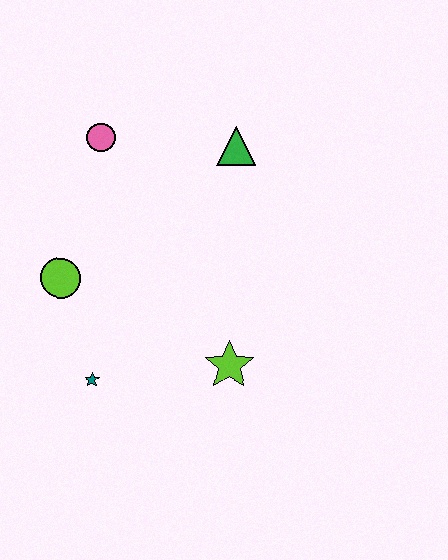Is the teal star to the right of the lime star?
No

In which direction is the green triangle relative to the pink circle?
The green triangle is to the right of the pink circle.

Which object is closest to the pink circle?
The green triangle is closest to the pink circle.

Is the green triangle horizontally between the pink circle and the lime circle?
No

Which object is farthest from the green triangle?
The teal star is farthest from the green triangle.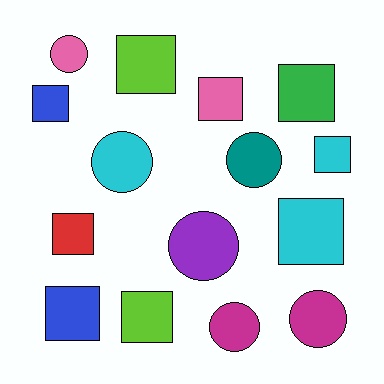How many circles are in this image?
There are 6 circles.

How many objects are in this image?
There are 15 objects.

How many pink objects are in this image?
There are 2 pink objects.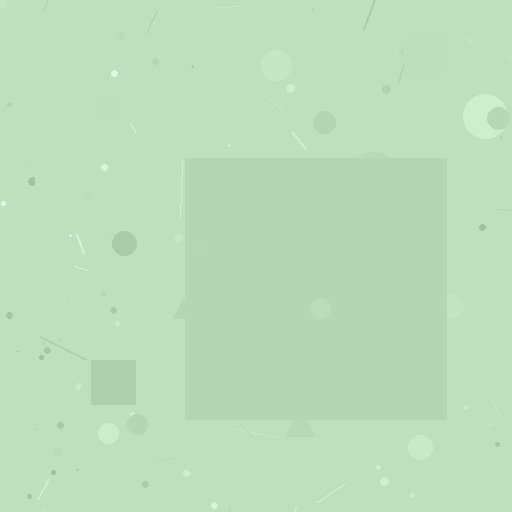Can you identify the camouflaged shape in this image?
The camouflaged shape is a square.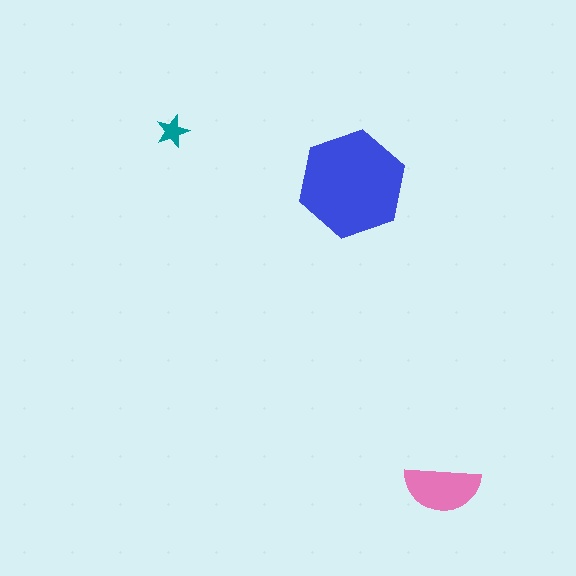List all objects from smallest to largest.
The teal star, the pink semicircle, the blue hexagon.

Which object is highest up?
The teal star is topmost.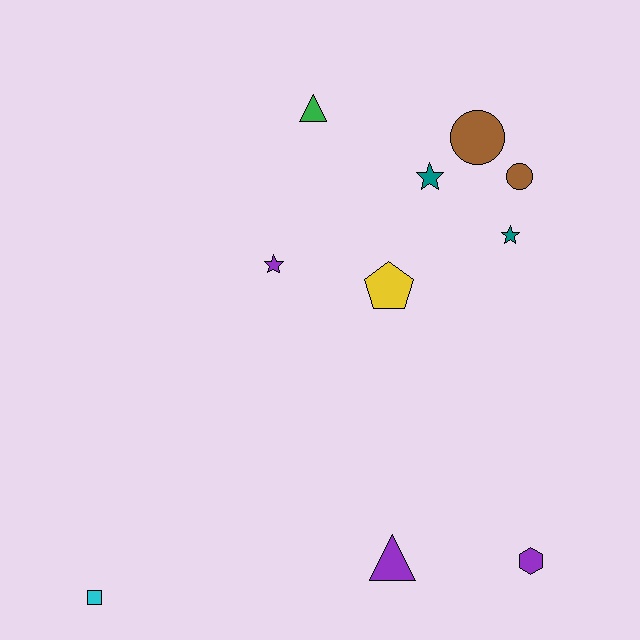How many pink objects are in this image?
There are no pink objects.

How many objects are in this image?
There are 10 objects.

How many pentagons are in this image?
There is 1 pentagon.